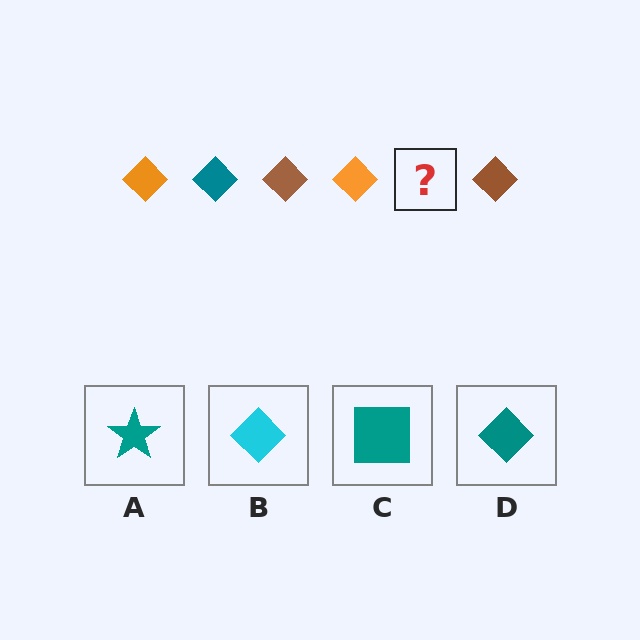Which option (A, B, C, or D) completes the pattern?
D.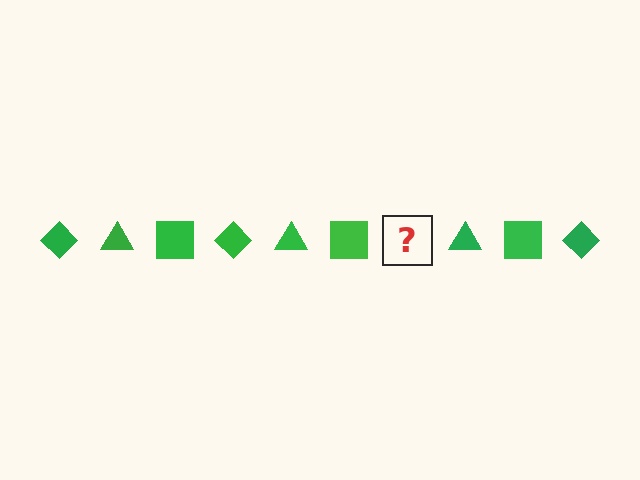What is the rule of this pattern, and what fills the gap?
The rule is that the pattern cycles through diamond, triangle, square shapes in green. The gap should be filled with a green diamond.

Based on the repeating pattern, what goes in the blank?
The blank should be a green diamond.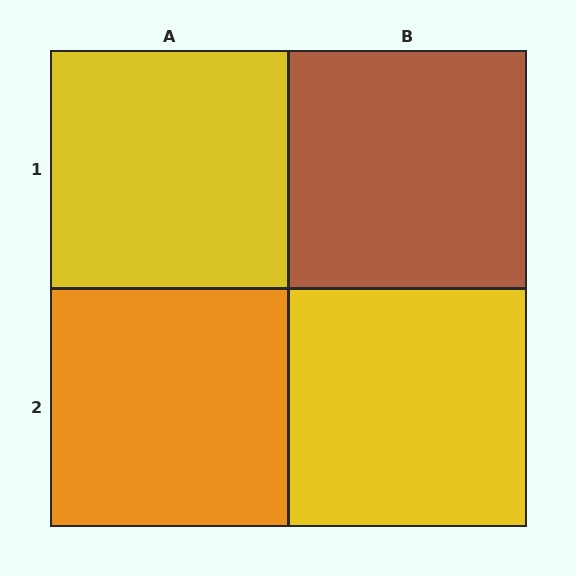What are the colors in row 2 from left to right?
Orange, yellow.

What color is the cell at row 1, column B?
Brown.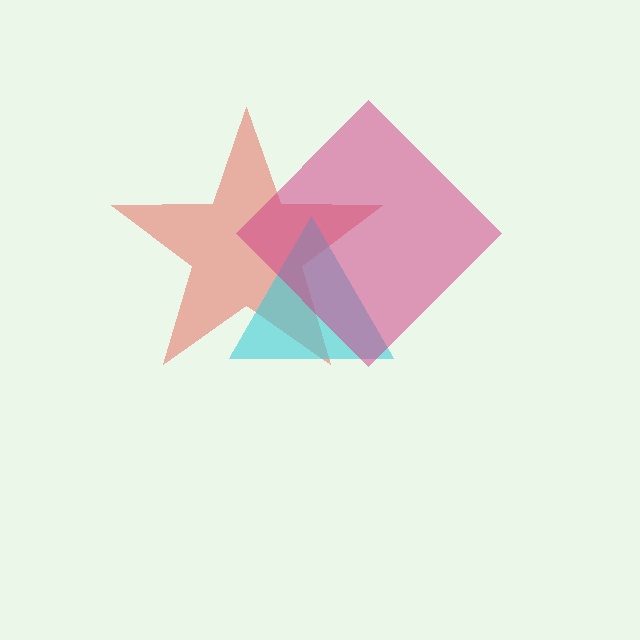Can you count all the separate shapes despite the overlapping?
Yes, there are 3 separate shapes.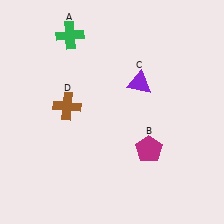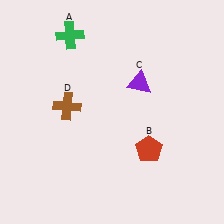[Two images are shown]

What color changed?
The pentagon (B) changed from magenta in Image 1 to red in Image 2.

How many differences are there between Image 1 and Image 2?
There is 1 difference between the two images.